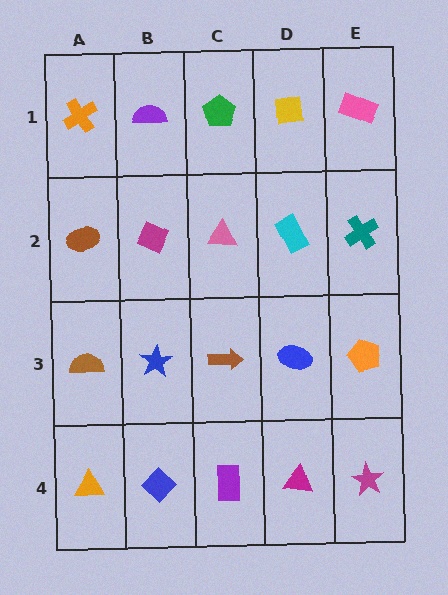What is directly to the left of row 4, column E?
A magenta triangle.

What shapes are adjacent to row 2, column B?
A purple semicircle (row 1, column B), a blue star (row 3, column B), a brown ellipse (row 2, column A), a pink triangle (row 2, column C).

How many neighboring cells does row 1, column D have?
3.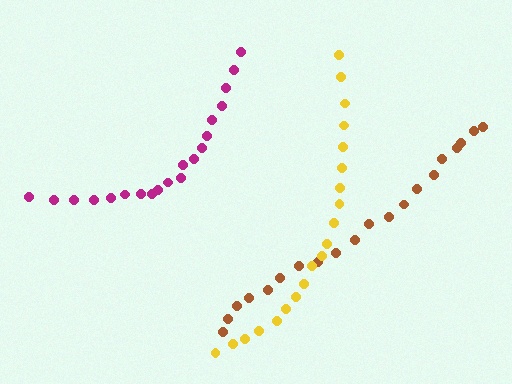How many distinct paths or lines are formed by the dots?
There are 3 distinct paths.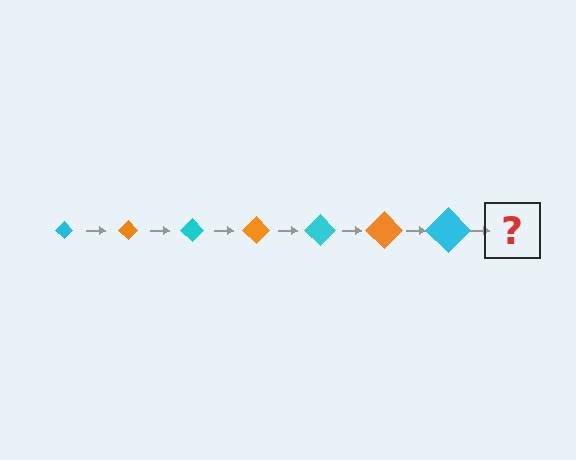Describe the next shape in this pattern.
It should be an orange diamond, larger than the previous one.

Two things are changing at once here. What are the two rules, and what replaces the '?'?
The two rules are that the diamond grows larger each step and the color cycles through cyan and orange. The '?' should be an orange diamond, larger than the previous one.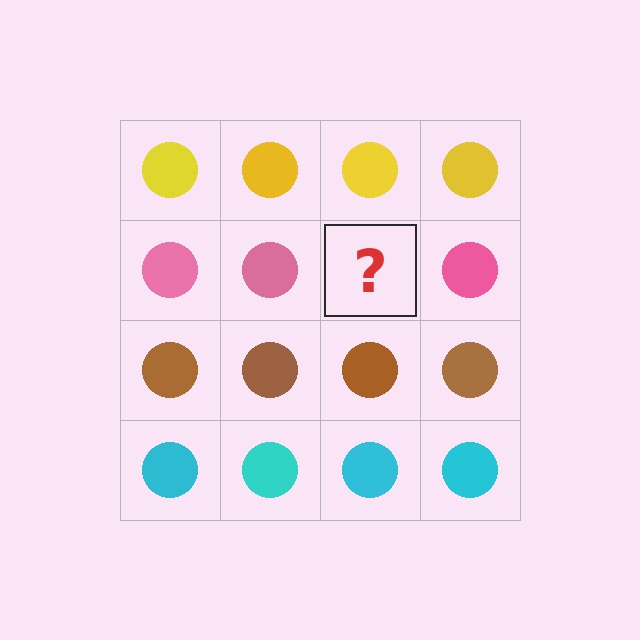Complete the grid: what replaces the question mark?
The question mark should be replaced with a pink circle.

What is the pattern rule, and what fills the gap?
The rule is that each row has a consistent color. The gap should be filled with a pink circle.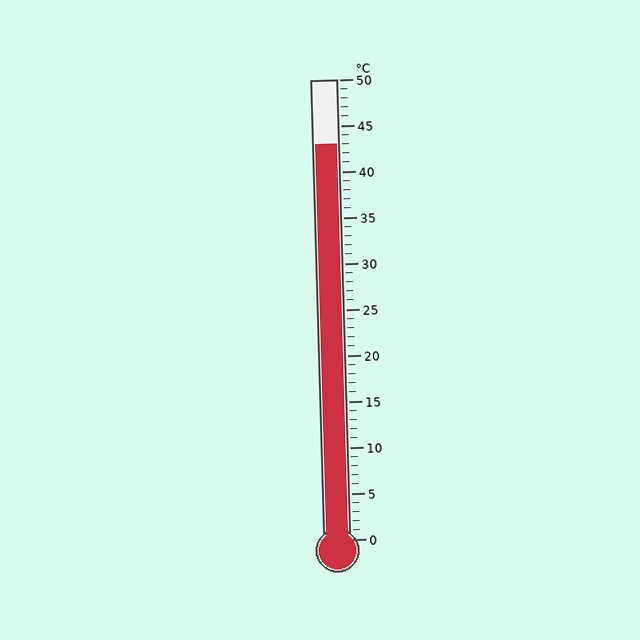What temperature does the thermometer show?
The thermometer shows approximately 43°C.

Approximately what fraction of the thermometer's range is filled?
The thermometer is filled to approximately 85% of its range.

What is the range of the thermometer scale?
The thermometer scale ranges from 0°C to 50°C.